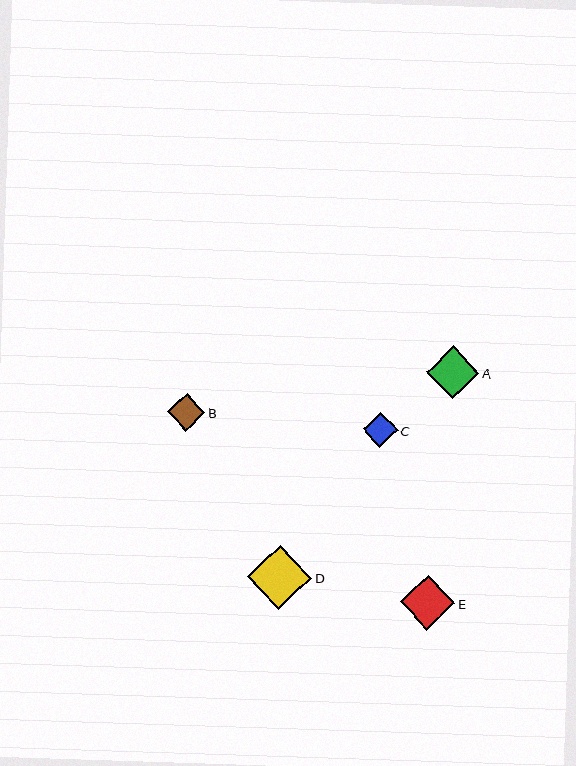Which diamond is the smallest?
Diamond C is the smallest with a size of approximately 35 pixels.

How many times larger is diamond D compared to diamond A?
Diamond D is approximately 1.2 times the size of diamond A.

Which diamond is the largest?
Diamond D is the largest with a size of approximately 64 pixels.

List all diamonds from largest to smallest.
From largest to smallest: D, E, A, B, C.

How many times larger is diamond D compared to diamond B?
Diamond D is approximately 1.7 times the size of diamond B.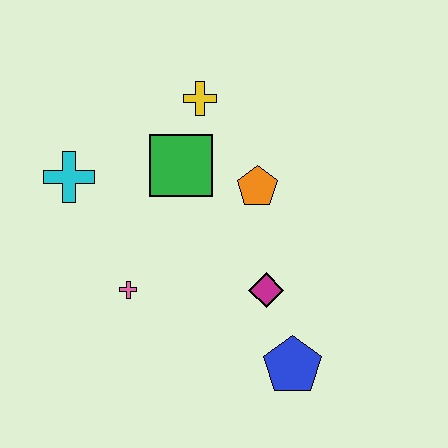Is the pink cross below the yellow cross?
Yes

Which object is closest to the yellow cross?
The green square is closest to the yellow cross.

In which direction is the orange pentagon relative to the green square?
The orange pentagon is to the right of the green square.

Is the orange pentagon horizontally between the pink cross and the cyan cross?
No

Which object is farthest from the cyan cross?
The blue pentagon is farthest from the cyan cross.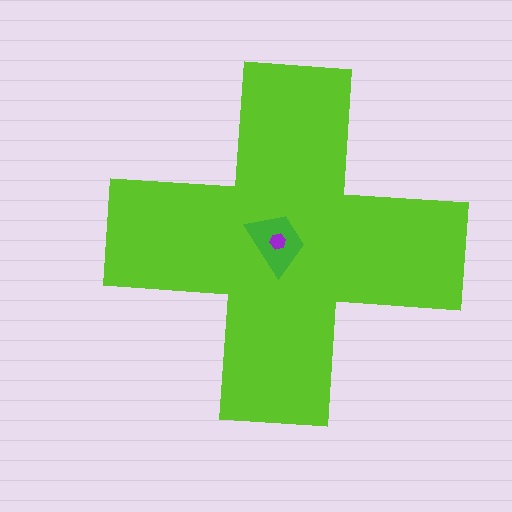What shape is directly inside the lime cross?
The green trapezoid.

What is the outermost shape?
The lime cross.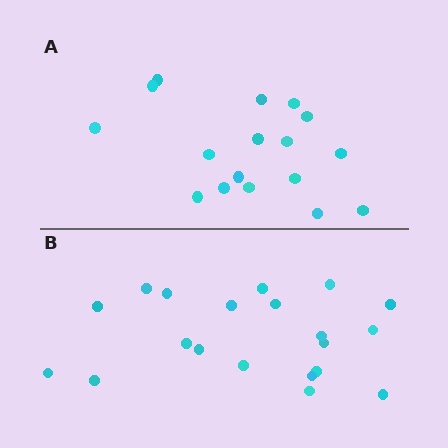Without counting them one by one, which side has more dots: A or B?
Region B (the bottom region) has more dots.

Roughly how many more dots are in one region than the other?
Region B has just a few more — roughly 2 or 3 more dots than region A.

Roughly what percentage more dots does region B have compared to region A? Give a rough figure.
About 20% more.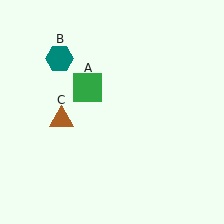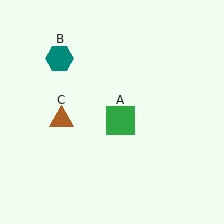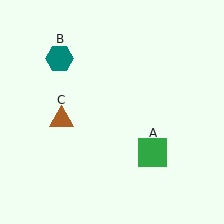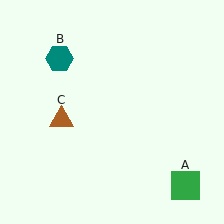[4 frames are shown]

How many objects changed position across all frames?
1 object changed position: green square (object A).